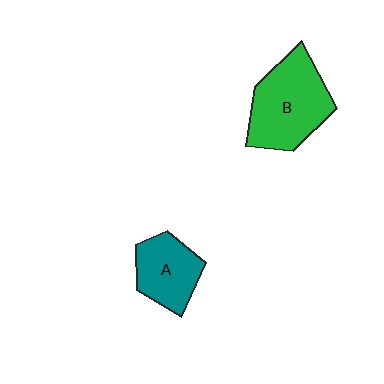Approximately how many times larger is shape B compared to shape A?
Approximately 1.5 times.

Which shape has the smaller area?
Shape A (teal).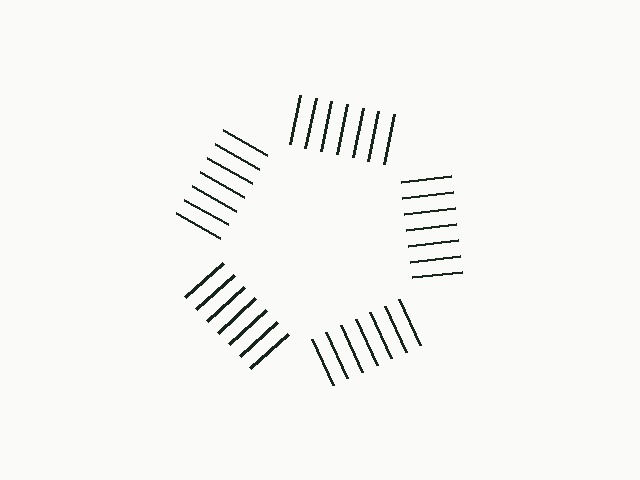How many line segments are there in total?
35 — 7 along each of the 5 edges.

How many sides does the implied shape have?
5 sides — the line-ends trace a pentagon.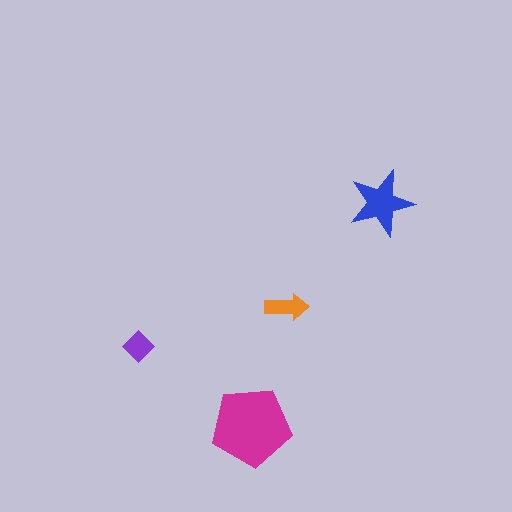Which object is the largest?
The magenta pentagon.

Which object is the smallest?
The purple diamond.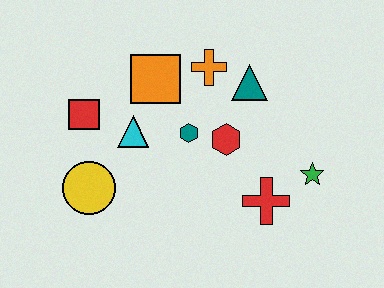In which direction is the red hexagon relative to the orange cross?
The red hexagon is below the orange cross.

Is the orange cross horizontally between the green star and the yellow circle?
Yes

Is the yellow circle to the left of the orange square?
Yes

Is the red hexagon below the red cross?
No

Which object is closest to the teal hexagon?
The red hexagon is closest to the teal hexagon.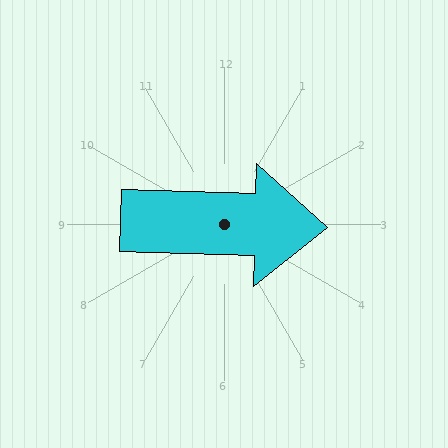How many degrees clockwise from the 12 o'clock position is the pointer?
Approximately 92 degrees.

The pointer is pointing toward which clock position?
Roughly 3 o'clock.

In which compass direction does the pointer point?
East.